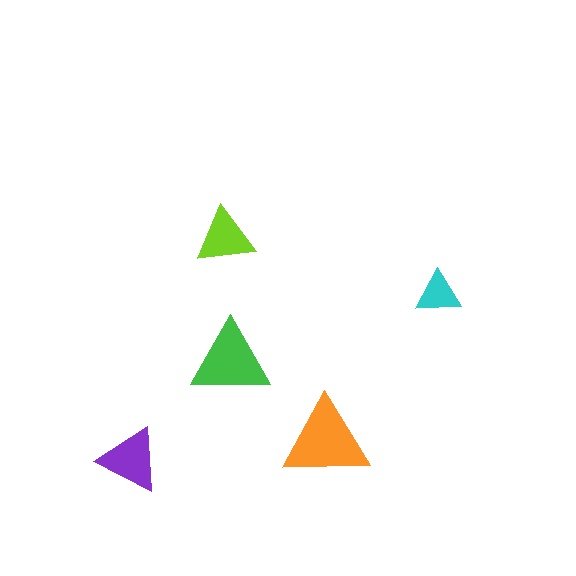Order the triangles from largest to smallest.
the orange one, the green one, the purple one, the lime one, the cyan one.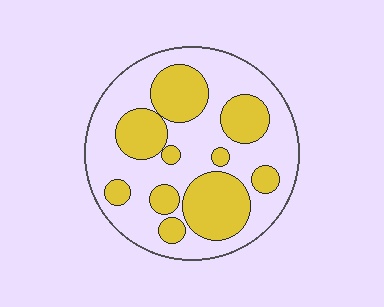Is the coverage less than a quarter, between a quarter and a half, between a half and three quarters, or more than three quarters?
Between a quarter and a half.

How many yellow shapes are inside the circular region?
10.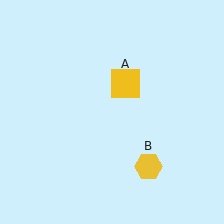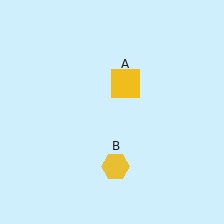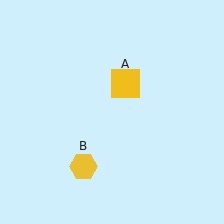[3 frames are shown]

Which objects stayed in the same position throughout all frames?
Yellow square (object A) remained stationary.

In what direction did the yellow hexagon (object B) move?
The yellow hexagon (object B) moved left.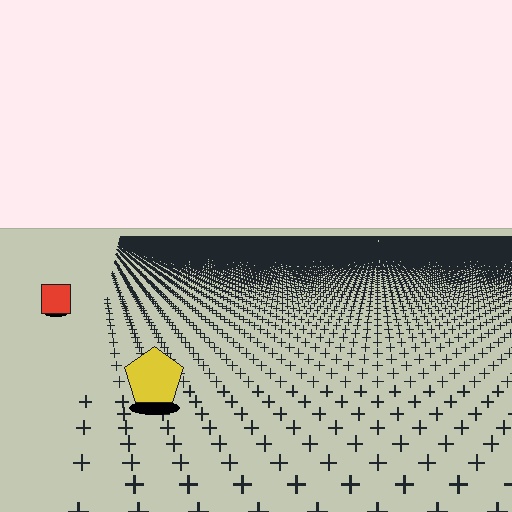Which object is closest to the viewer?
The yellow pentagon is closest. The texture marks near it are larger and more spread out.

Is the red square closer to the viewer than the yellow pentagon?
No. The yellow pentagon is closer — you can tell from the texture gradient: the ground texture is coarser near it.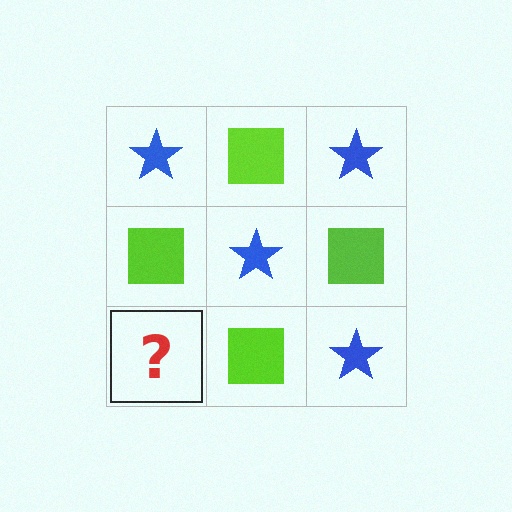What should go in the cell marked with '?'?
The missing cell should contain a blue star.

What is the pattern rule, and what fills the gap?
The rule is that it alternates blue star and lime square in a checkerboard pattern. The gap should be filled with a blue star.